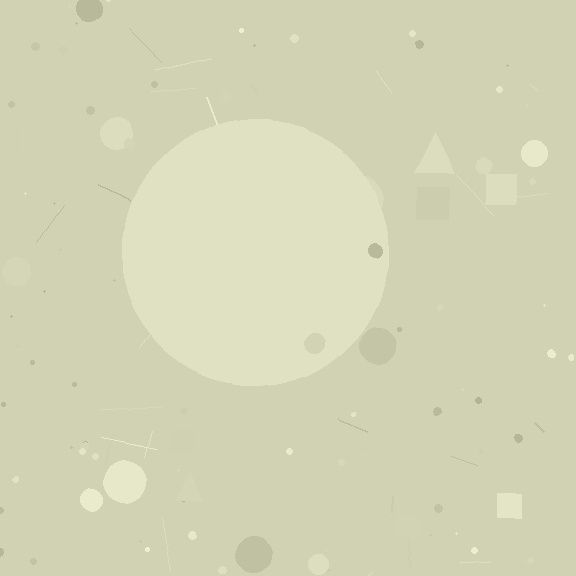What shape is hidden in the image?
A circle is hidden in the image.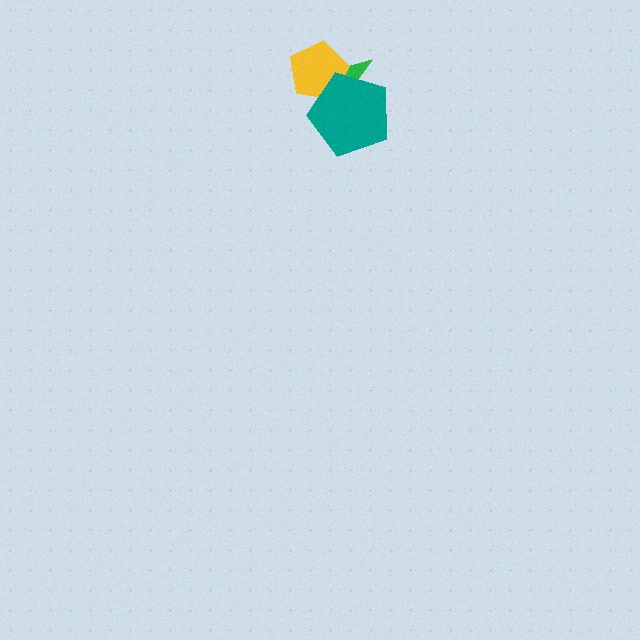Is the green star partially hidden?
Yes, it is partially covered by another shape.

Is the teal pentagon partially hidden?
No, no other shape covers it.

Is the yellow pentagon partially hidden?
Yes, it is partially covered by another shape.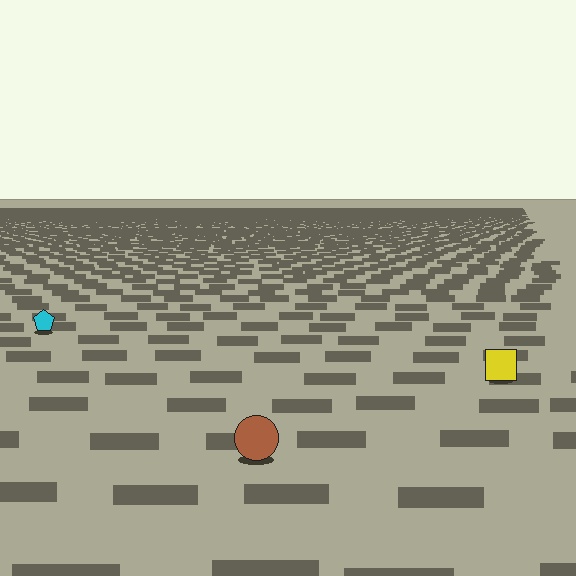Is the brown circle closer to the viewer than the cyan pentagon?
Yes. The brown circle is closer — you can tell from the texture gradient: the ground texture is coarser near it.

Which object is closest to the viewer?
The brown circle is closest. The texture marks near it are larger and more spread out.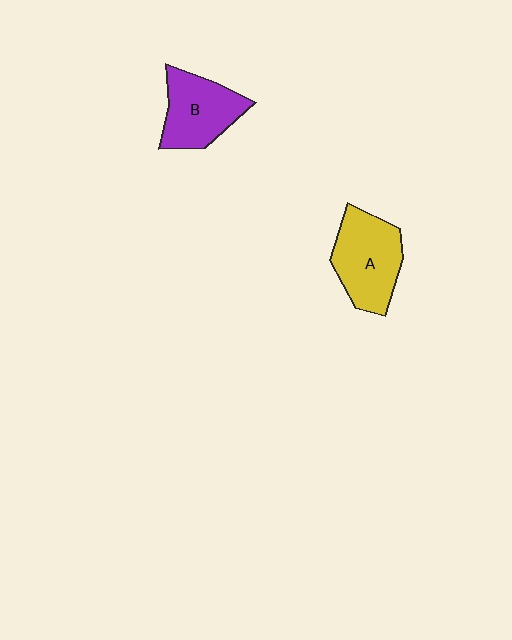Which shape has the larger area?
Shape A (yellow).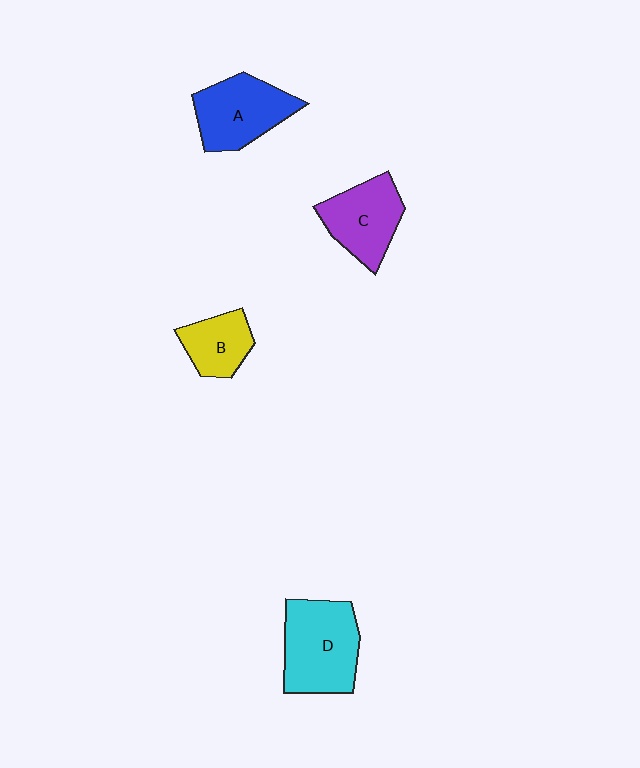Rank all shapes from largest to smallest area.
From largest to smallest: D (cyan), A (blue), C (purple), B (yellow).